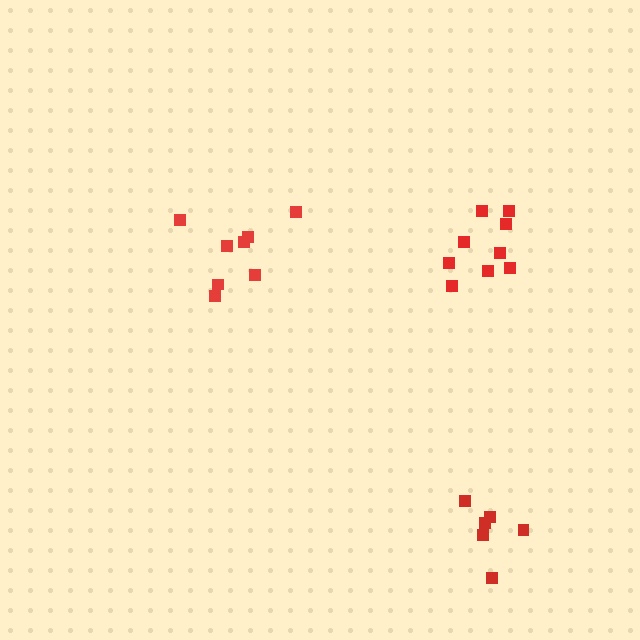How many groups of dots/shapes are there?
There are 3 groups.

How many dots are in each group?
Group 1: 9 dots, Group 2: 8 dots, Group 3: 6 dots (23 total).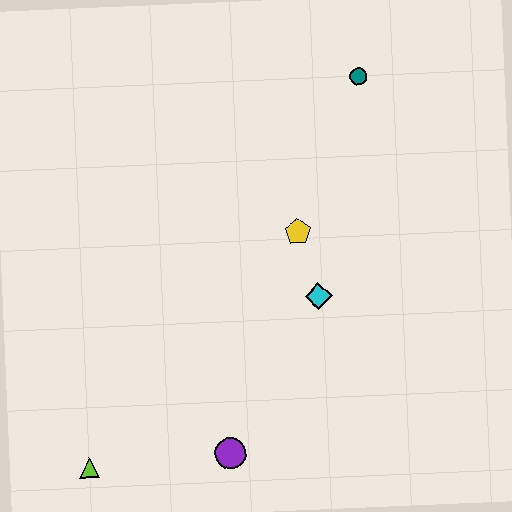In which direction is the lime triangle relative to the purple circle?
The lime triangle is to the left of the purple circle.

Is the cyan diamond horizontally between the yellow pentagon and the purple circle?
No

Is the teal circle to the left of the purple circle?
No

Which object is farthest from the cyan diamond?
The lime triangle is farthest from the cyan diamond.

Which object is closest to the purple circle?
The lime triangle is closest to the purple circle.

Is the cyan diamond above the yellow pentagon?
No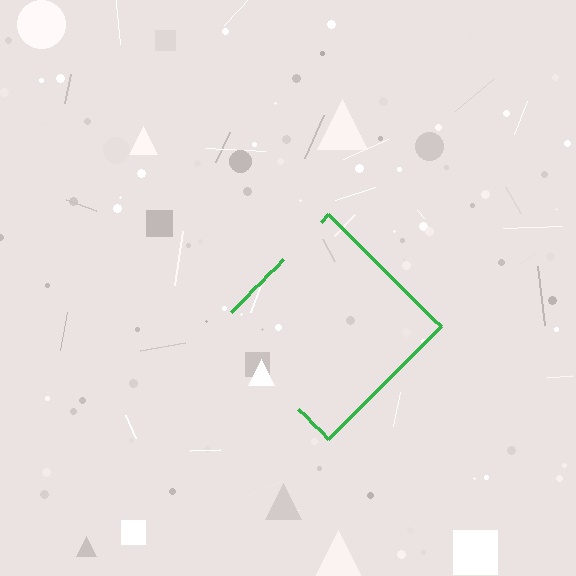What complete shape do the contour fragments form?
The contour fragments form a diamond.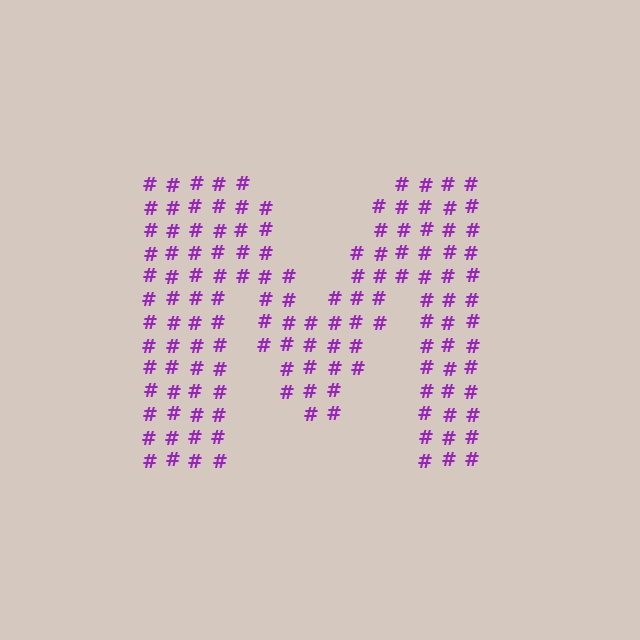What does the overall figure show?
The overall figure shows the letter M.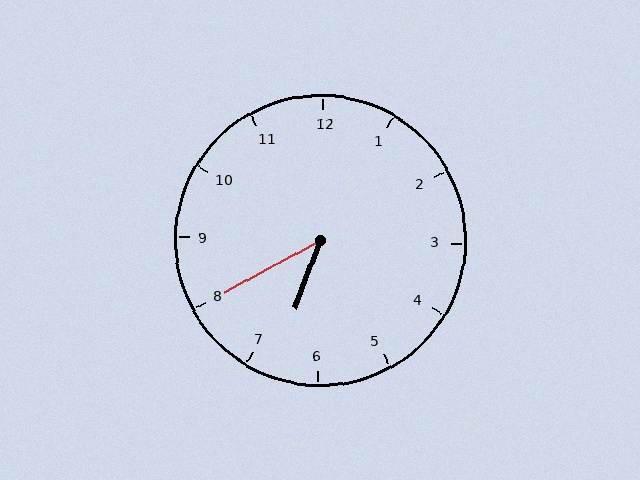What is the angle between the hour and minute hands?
Approximately 40 degrees.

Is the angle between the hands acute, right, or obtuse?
It is acute.